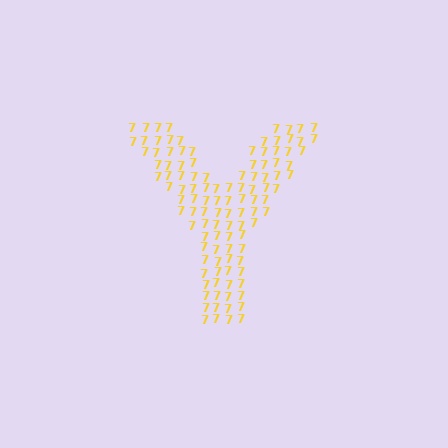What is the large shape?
The large shape is the letter Y.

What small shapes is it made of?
It is made of small digit 7's.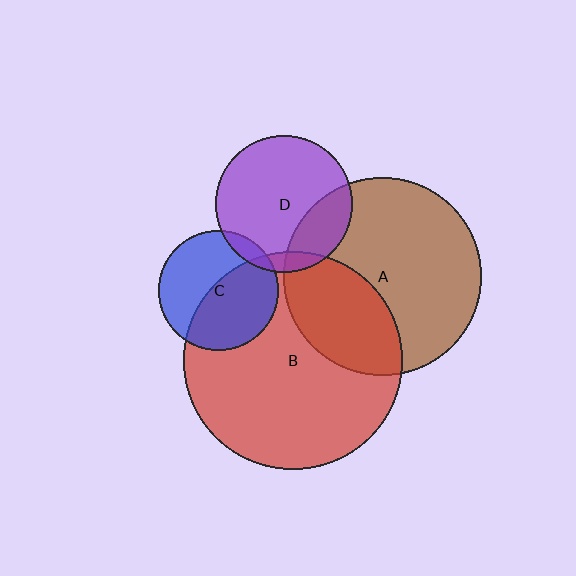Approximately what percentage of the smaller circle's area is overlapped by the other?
Approximately 10%.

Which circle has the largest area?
Circle B (red).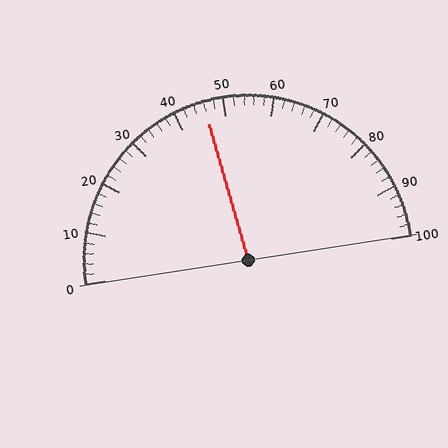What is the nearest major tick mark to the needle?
The nearest major tick mark is 50.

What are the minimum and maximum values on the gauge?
The gauge ranges from 0 to 100.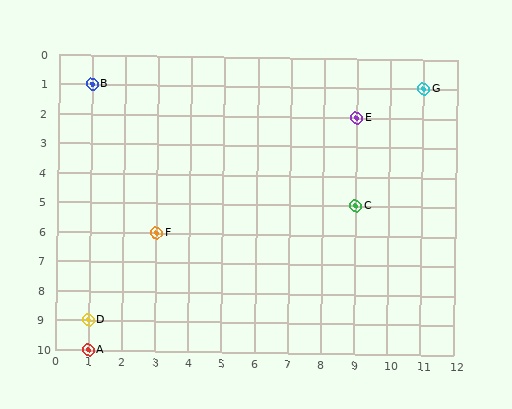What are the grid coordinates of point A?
Point A is at grid coordinates (1, 10).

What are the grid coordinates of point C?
Point C is at grid coordinates (9, 5).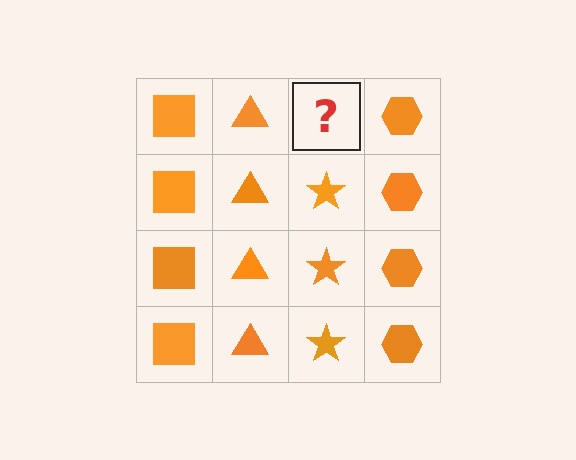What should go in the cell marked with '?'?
The missing cell should contain an orange star.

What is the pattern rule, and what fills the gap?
The rule is that each column has a consistent shape. The gap should be filled with an orange star.